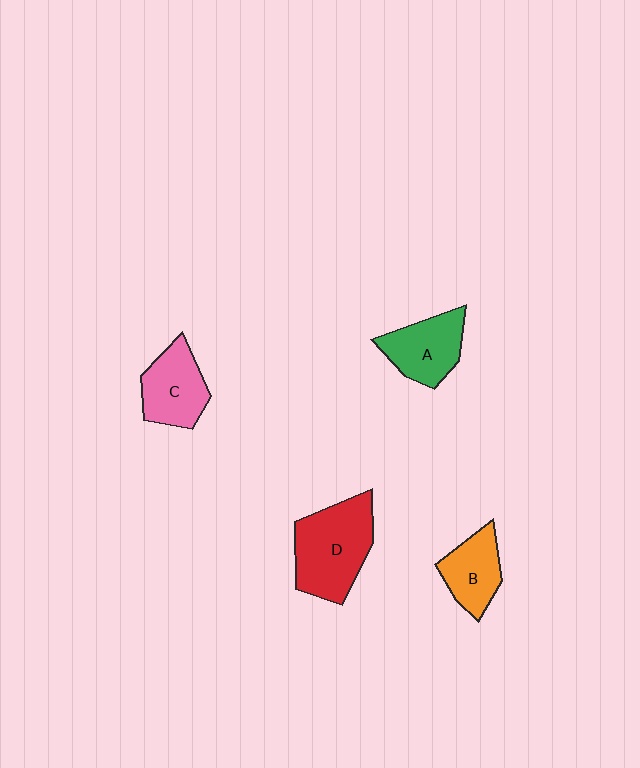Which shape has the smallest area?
Shape B (orange).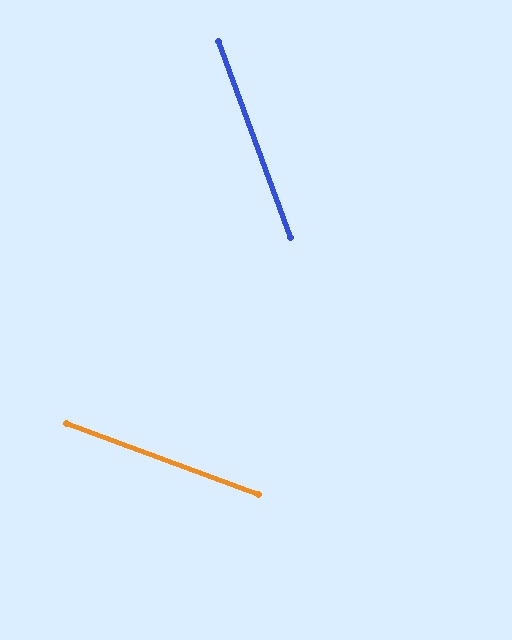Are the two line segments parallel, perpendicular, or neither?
Neither parallel nor perpendicular — they differ by about 49°.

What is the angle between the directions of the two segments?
Approximately 49 degrees.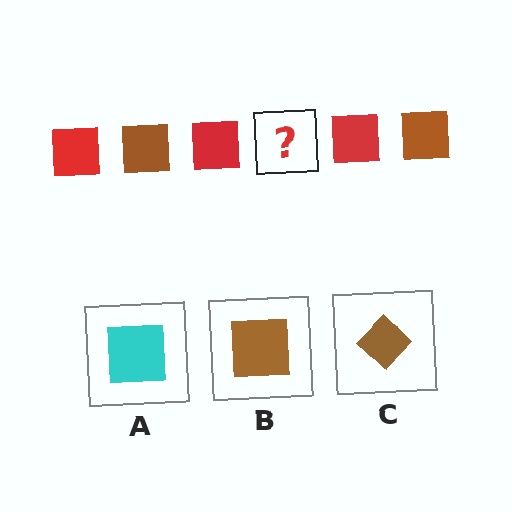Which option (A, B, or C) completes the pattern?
B.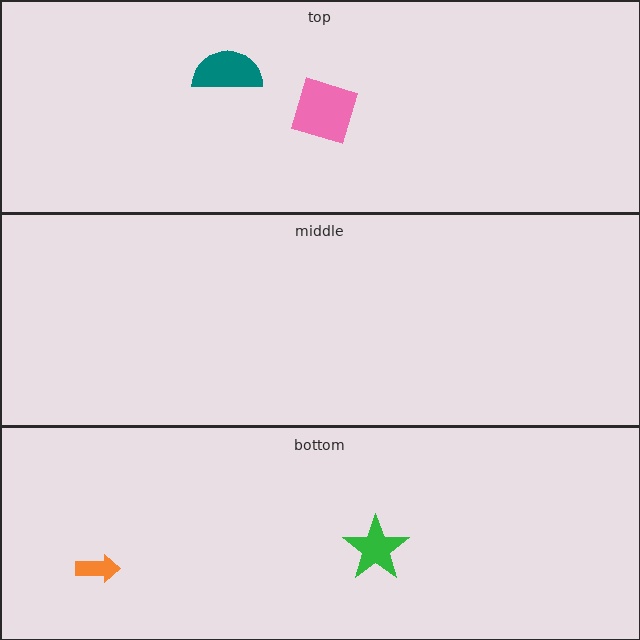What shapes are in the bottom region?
The green star, the orange arrow.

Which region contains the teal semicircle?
The top region.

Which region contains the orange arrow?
The bottom region.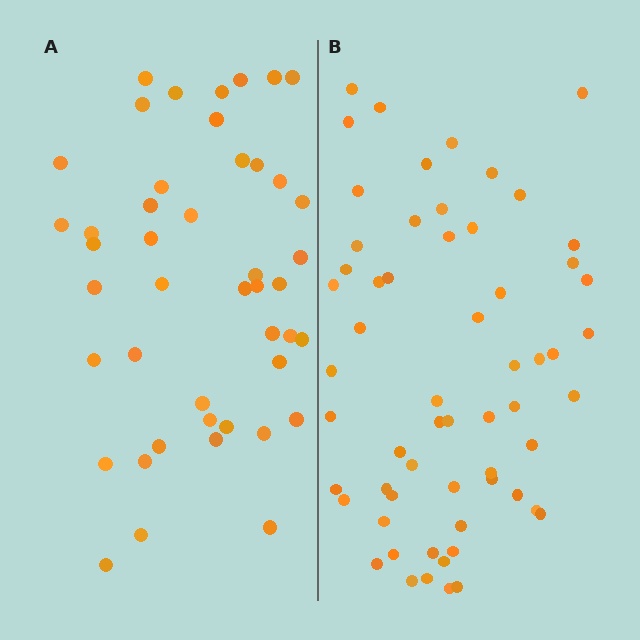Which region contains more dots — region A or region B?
Region B (the right region) has more dots.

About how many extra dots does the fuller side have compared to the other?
Region B has approximately 15 more dots than region A.